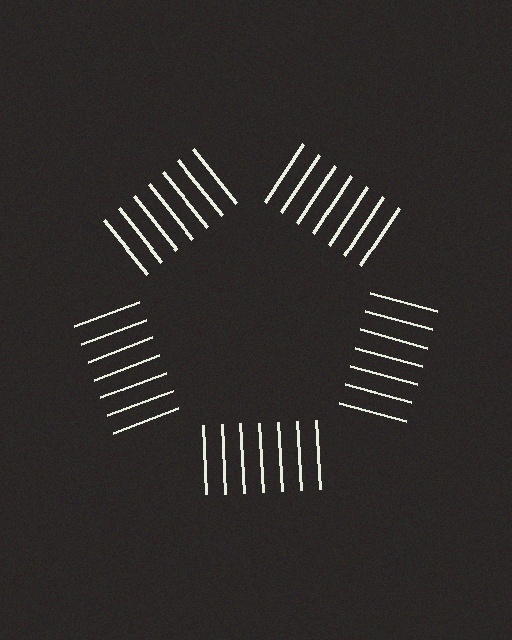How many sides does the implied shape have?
5 sides — the line-ends trace a pentagon.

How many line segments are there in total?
35 — 7 along each of the 5 edges.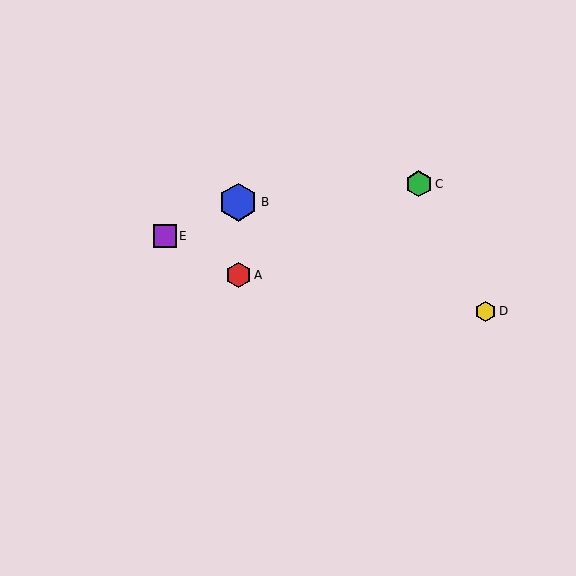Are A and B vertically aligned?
Yes, both are at x≈238.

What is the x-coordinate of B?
Object B is at x≈238.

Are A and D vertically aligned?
No, A is at x≈238 and D is at x≈486.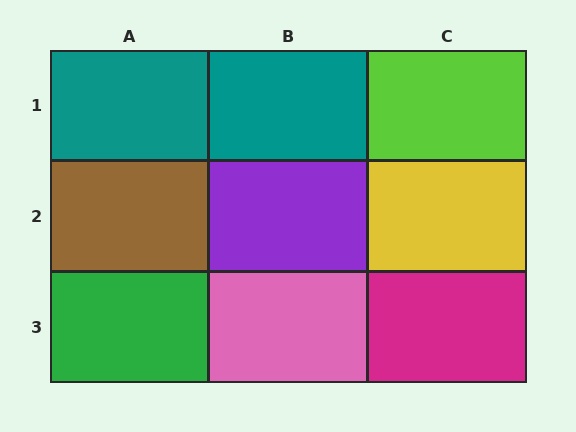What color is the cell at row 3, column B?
Pink.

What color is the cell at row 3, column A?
Green.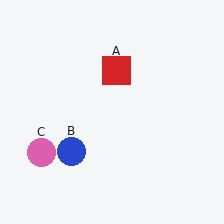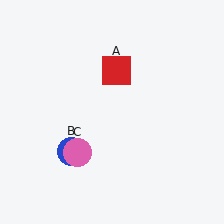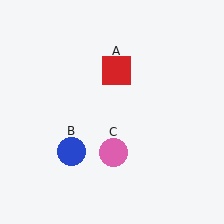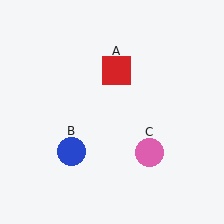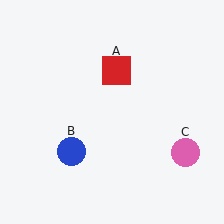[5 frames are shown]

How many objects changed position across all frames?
1 object changed position: pink circle (object C).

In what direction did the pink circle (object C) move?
The pink circle (object C) moved right.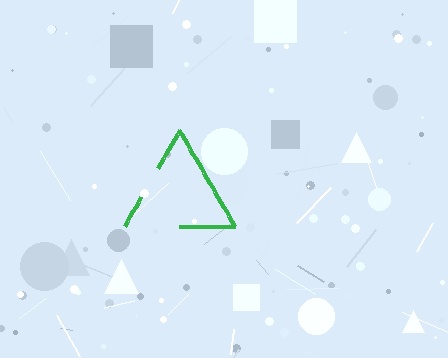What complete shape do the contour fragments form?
The contour fragments form a triangle.